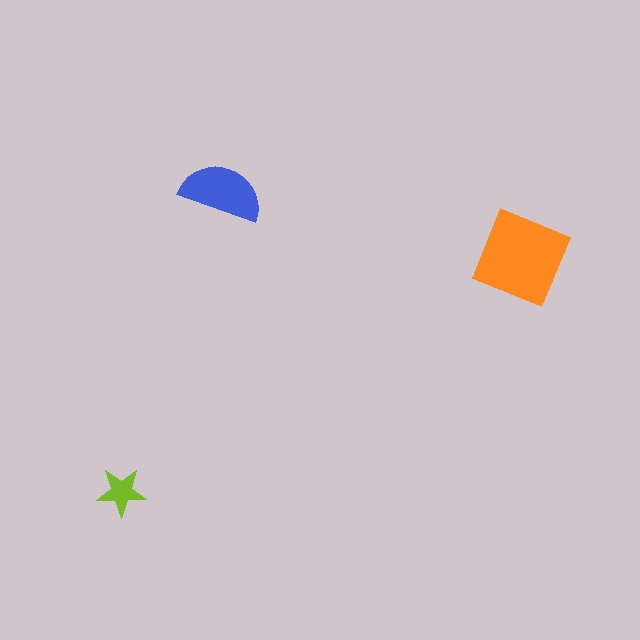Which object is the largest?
The orange diamond.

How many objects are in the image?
There are 3 objects in the image.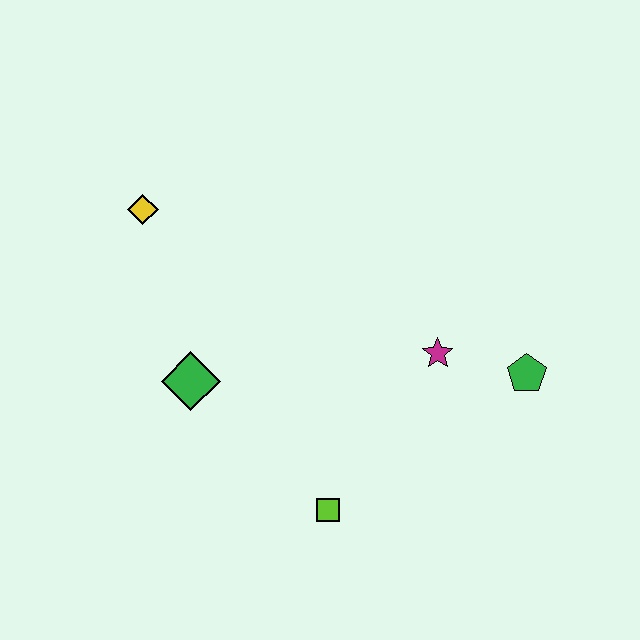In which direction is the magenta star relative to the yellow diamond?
The magenta star is to the right of the yellow diamond.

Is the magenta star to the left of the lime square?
No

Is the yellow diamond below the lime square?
No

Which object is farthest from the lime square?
The yellow diamond is farthest from the lime square.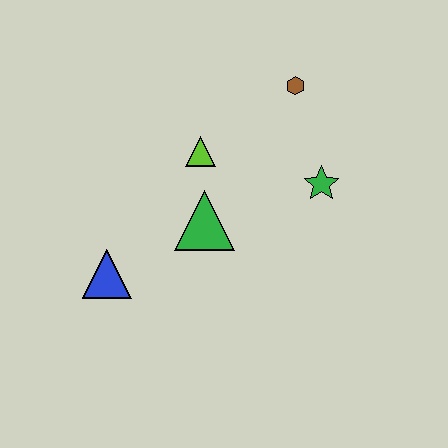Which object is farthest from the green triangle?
The brown hexagon is farthest from the green triangle.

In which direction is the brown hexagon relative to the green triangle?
The brown hexagon is above the green triangle.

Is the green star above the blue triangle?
Yes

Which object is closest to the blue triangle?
The green triangle is closest to the blue triangle.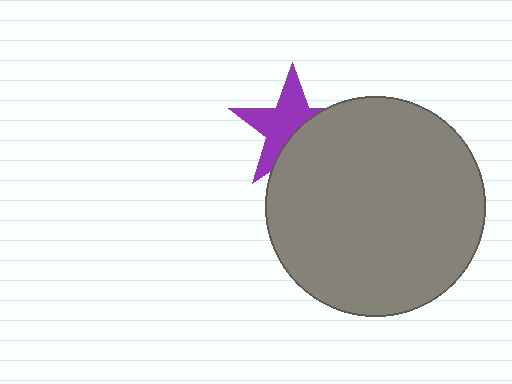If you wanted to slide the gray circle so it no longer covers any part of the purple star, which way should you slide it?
Slide it toward the lower-right — that is the most direct way to separate the two shapes.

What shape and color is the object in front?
The object in front is a gray circle.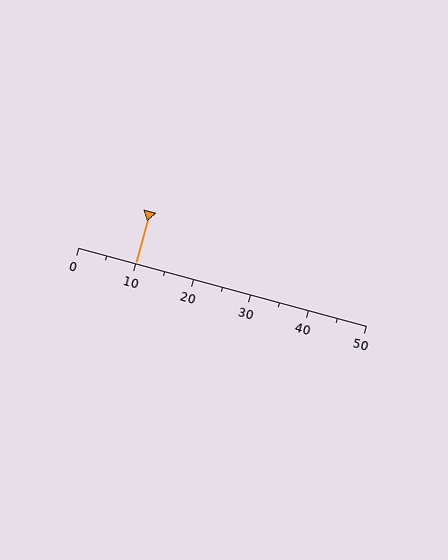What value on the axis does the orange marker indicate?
The marker indicates approximately 10.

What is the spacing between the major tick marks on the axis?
The major ticks are spaced 10 apart.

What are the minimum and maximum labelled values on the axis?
The axis runs from 0 to 50.